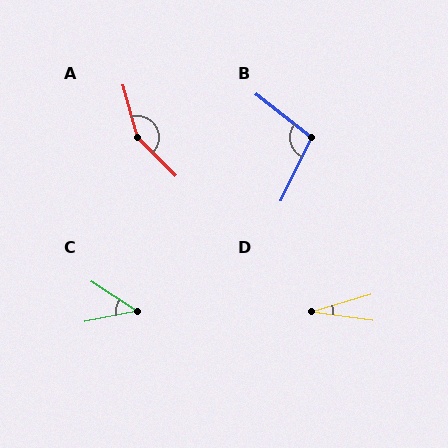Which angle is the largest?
A, at approximately 150 degrees.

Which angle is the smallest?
D, at approximately 25 degrees.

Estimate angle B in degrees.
Approximately 102 degrees.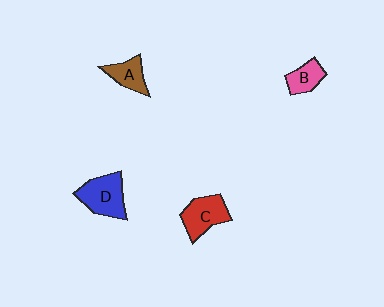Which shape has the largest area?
Shape D (blue).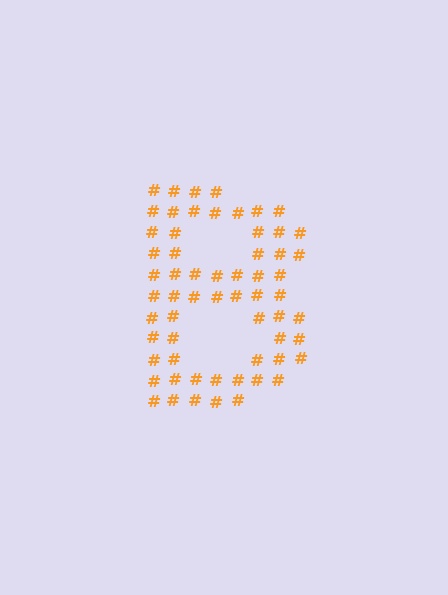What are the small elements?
The small elements are hash symbols.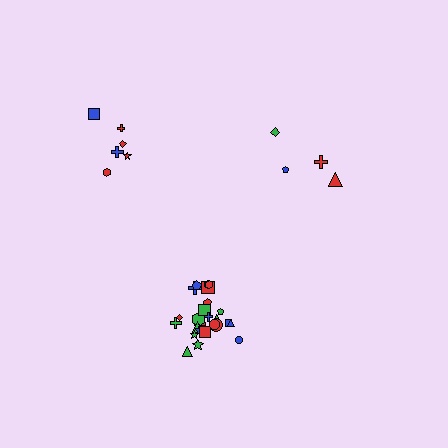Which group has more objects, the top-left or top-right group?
The top-left group.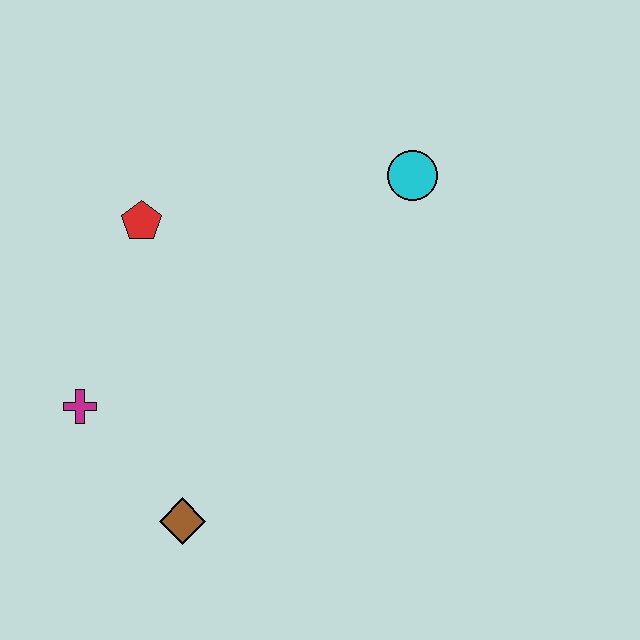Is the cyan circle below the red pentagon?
No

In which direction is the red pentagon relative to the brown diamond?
The red pentagon is above the brown diamond.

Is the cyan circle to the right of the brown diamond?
Yes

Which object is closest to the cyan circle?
The red pentagon is closest to the cyan circle.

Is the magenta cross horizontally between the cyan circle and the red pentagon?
No